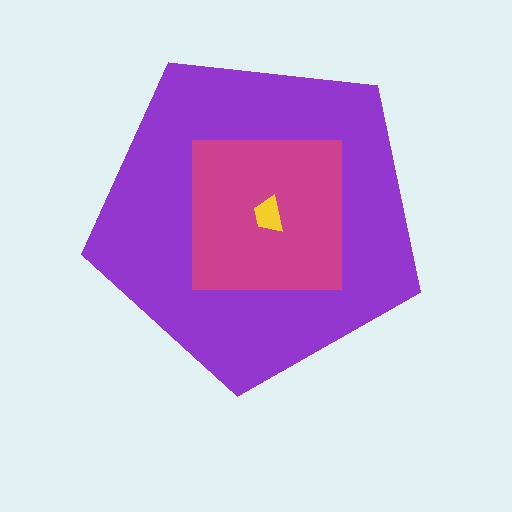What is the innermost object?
The yellow trapezoid.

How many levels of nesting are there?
3.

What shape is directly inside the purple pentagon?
The magenta square.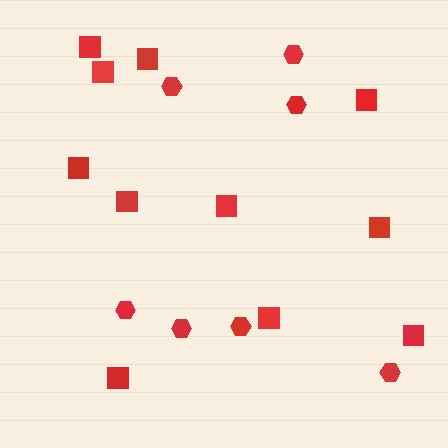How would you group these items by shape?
There are 2 groups: one group of squares (11) and one group of hexagons (7).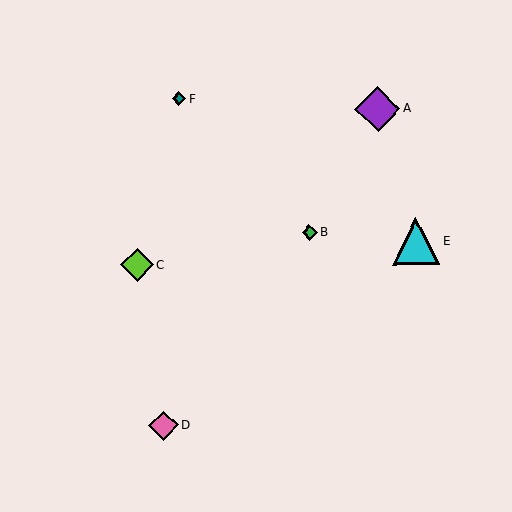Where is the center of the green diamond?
The center of the green diamond is at (309, 232).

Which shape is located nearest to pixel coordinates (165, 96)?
The teal diamond (labeled F) at (179, 99) is nearest to that location.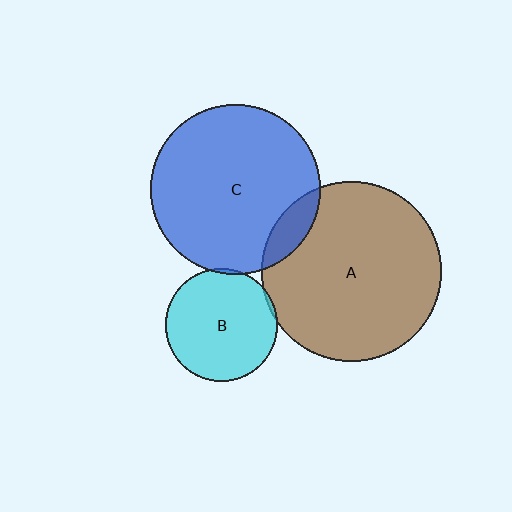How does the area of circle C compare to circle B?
Approximately 2.3 times.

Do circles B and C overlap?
Yes.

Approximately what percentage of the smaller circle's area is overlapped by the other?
Approximately 5%.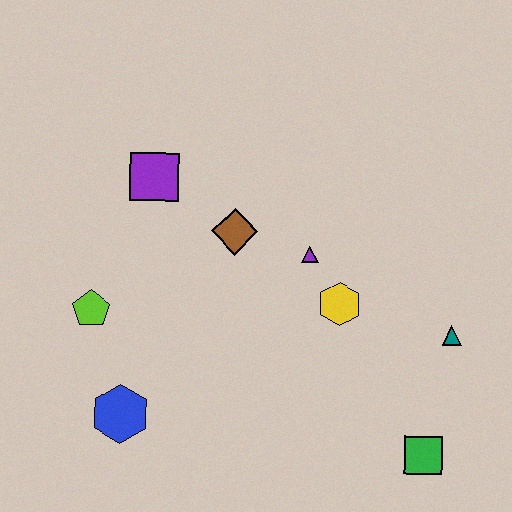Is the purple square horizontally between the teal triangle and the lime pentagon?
Yes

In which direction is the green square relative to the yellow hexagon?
The green square is below the yellow hexagon.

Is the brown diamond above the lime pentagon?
Yes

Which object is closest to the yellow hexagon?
The purple triangle is closest to the yellow hexagon.